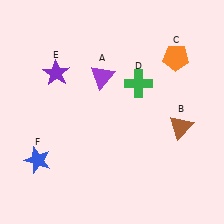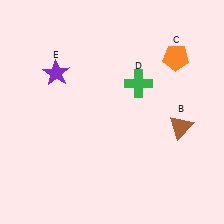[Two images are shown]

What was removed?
The blue star (F), the purple triangle (A) were removed in Image 2.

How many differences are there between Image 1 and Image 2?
There are 2 differences between the two images.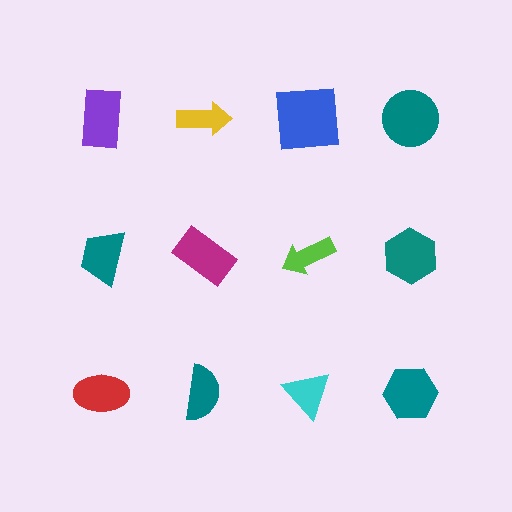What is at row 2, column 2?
A magenta rectangle.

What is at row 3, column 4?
A teal hexagon.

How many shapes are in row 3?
4 shapes.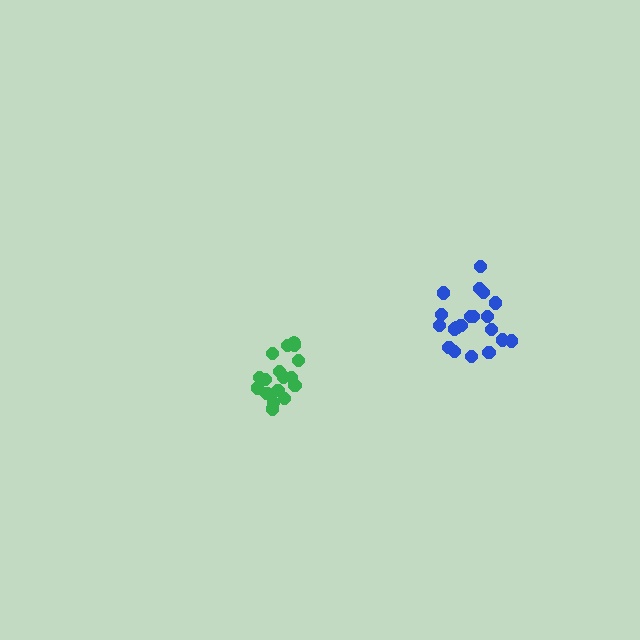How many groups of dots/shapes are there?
There are 2 groups.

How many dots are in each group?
Group 1: 18 dots, Group 2: 20 dots (38 total).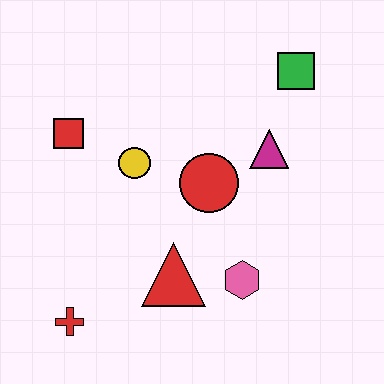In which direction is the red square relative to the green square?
The red square is to the left of the green square.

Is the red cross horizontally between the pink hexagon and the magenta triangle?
No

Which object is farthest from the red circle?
The red cross is farthest from the red circle.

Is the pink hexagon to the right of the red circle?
Yes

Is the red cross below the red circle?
Yes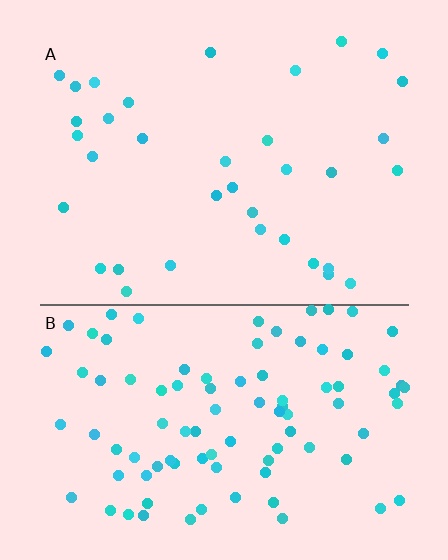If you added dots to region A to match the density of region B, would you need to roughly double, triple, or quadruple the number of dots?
Approximately triple.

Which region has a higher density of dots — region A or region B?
B (the bottom).